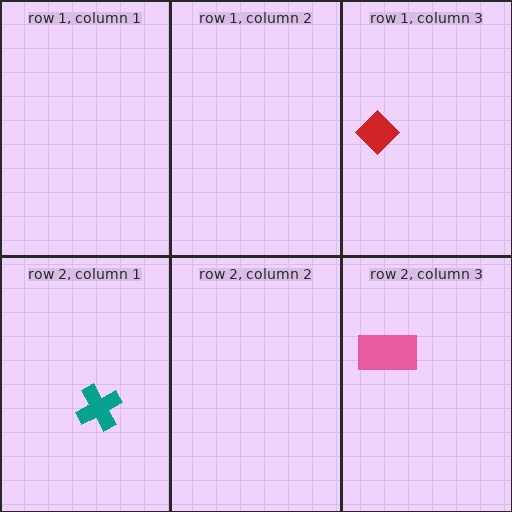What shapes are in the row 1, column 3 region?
The red diamond.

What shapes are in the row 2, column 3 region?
The pink rectangle.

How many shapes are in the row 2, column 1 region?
1.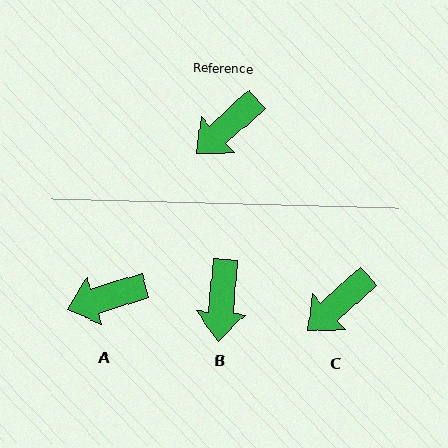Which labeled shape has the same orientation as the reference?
C.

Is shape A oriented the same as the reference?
No, it is off by about 25 degrees.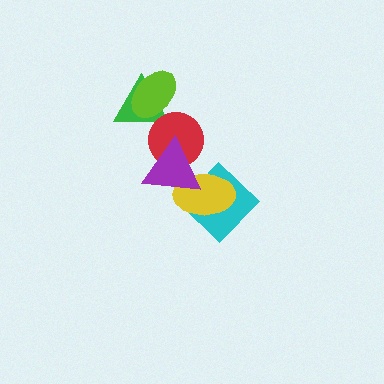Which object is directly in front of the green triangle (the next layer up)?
The lime ellipse is directly in front of the green triangle.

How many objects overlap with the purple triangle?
2 objects overlap with the purple triangle.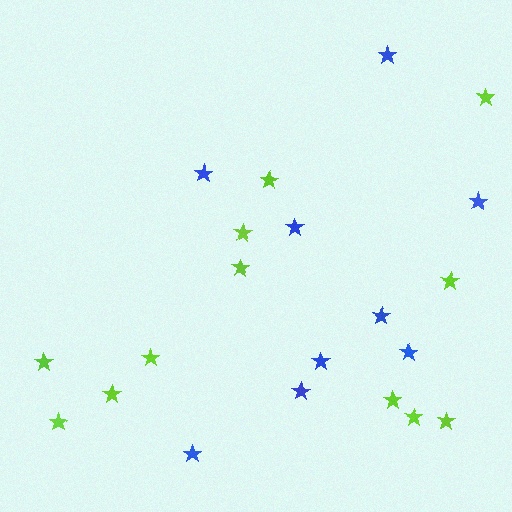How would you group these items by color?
There are 2 groups: one group of lime stars (12) and one group of blue stars (9).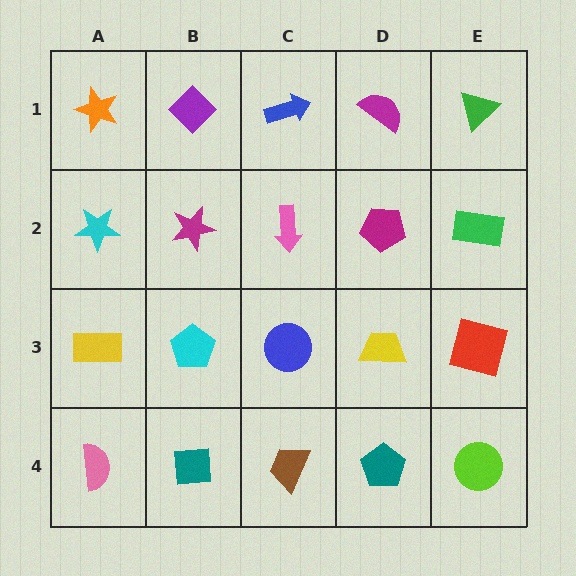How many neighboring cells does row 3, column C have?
4.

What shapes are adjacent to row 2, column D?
A magenta semicircle (row 1, column D), a yellow trapezoid (row 3, column D), a pink arrow (row 2, column C), a green rectangle (row 2, column E).